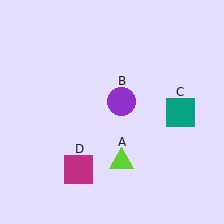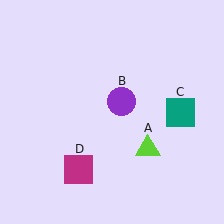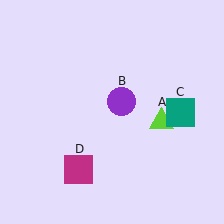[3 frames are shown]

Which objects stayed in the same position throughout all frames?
Purple circle (object B) and teal square (object C) and magenta square (object D) remained stationary.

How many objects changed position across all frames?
1 object changed position: lime triangle (object A).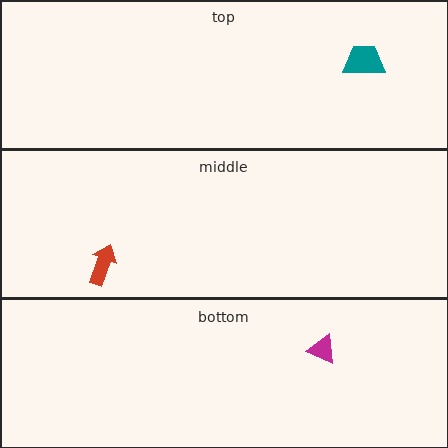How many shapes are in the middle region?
1.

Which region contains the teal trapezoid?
The top region.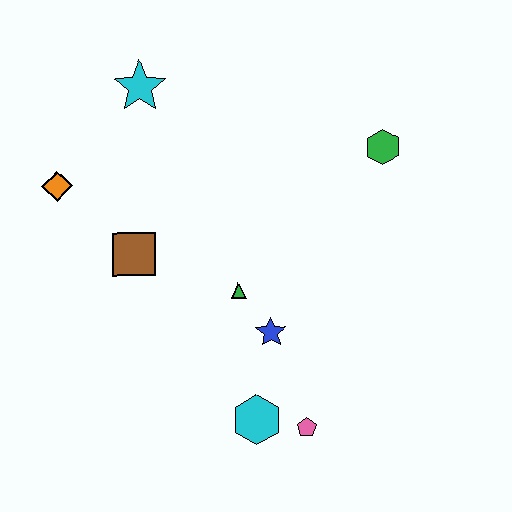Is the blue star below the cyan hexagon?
No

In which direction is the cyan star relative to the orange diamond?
The cyan star is above the orange diamond.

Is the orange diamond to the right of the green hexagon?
No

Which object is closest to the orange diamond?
The brown square is closest to the orange diamond.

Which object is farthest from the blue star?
The cyan star is farthest from the blue star.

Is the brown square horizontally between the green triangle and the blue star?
No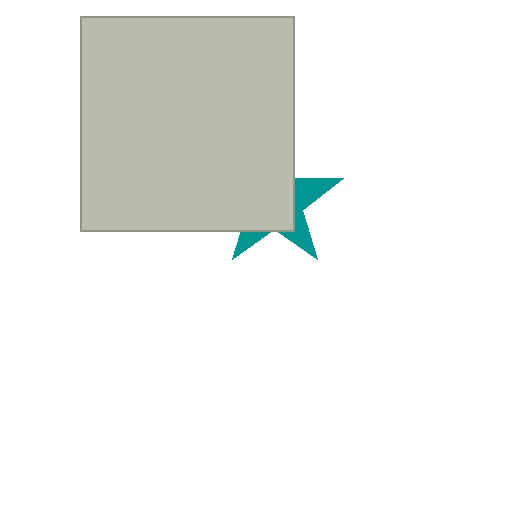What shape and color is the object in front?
The object in front is a light gray square.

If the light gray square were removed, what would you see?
You would see the complete teal star.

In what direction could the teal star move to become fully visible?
The teal star could move toward the lower-right. That would shift it out from behind the light gray square entirely.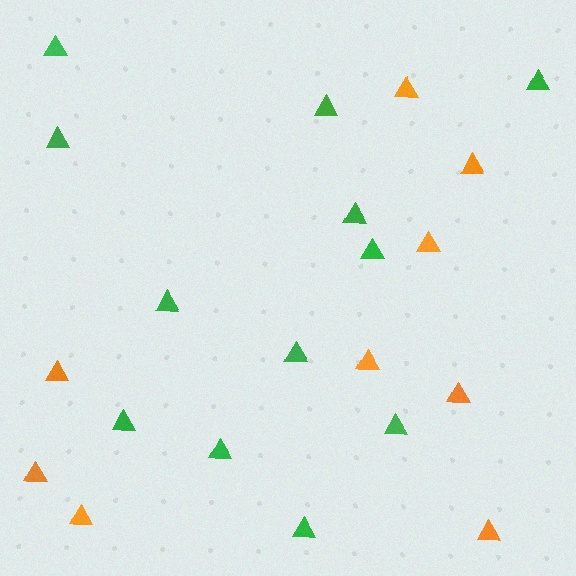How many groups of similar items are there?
There are 2 groups: one group of green triangles (12) and one group of orange triangles (9).